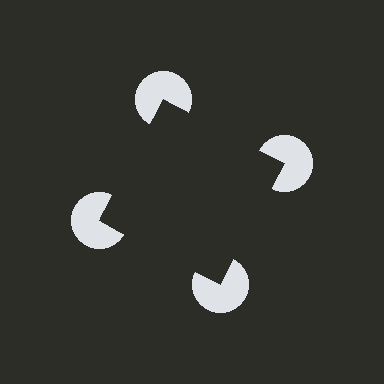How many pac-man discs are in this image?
There are 4 — one at each vertex of the illusory square.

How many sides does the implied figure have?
4 sides.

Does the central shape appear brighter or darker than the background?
It typically appears slightly darker than the background, even though no actual brightness change is drawn.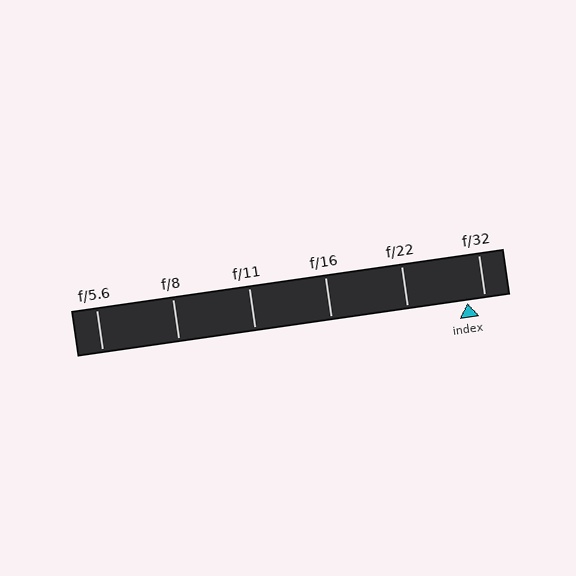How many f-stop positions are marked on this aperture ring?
There are 6 f-stop positions marked.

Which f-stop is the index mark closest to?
The index mark is closest to f/32.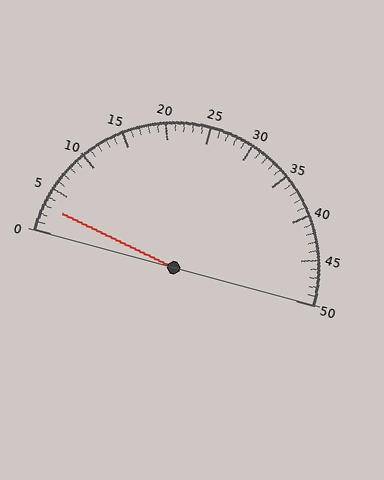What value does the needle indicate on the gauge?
The needle indicates approximately 3.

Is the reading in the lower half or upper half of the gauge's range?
The reading is in the lower half of the range (0 to 50).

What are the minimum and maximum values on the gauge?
The gauge ranges from 0 to 50.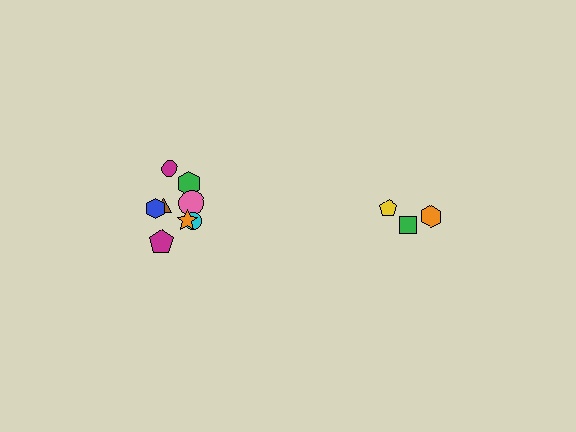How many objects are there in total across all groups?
There are 11 objects.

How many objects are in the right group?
There are 3 objects.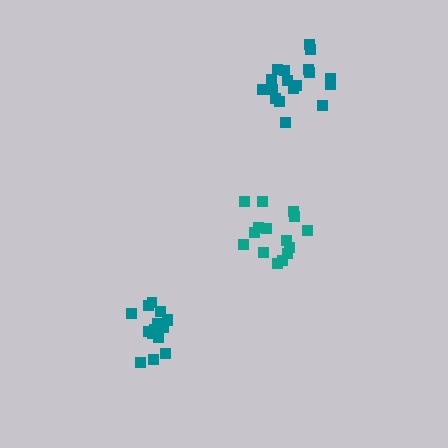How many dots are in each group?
Group 1: 15 dots, Group 2: 16 dots, Group 3: 18 dots (49 total).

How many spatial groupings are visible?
There are 3 spatial groupings.